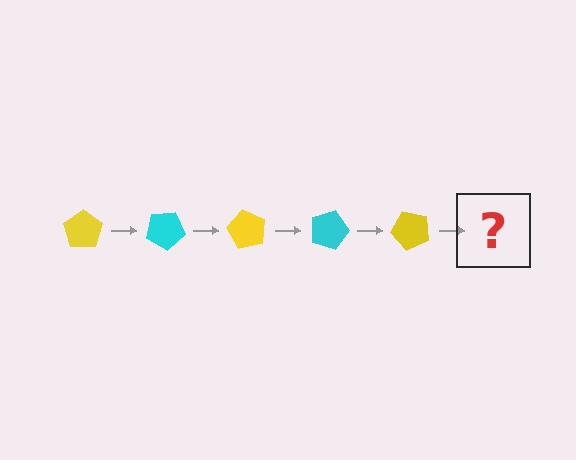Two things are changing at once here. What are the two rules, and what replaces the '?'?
The two rules are that it rotates 30 degrees each step and the color cycles through yellow and cyan. The '?' should be a cyan pentagon, rotated 150 degrees from the start.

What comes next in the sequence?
The next element should be a cyan pentagon, rotated 150 degrees from the start.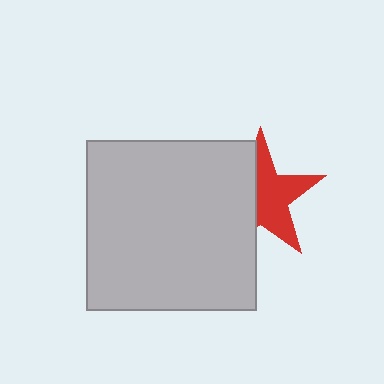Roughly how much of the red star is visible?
About half of it is visible (roughly 55%).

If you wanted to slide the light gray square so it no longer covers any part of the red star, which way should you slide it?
Slide it left — that is the most direct way to separate the two shapes.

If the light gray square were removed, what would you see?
You would see the complete red star.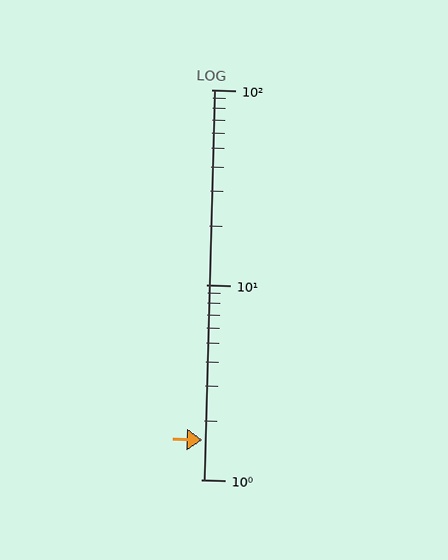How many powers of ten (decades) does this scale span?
The scale spans 2 decades, from 1 to 100.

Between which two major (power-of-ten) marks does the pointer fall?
The pointer is between 1 and 10.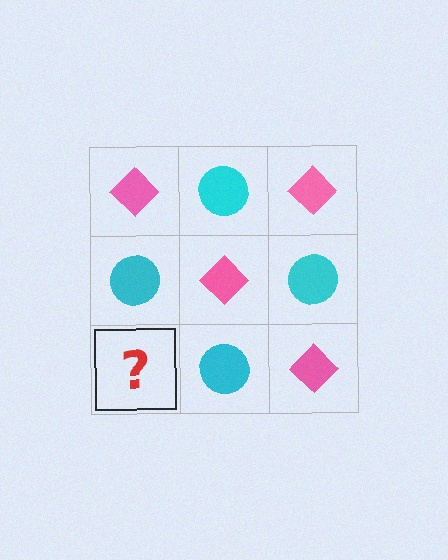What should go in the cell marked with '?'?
The missing cell should contain a pink diamond.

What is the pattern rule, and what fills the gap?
The rule is that it alternates pink diamond and cyan circle in a checkerboard pattern. The gap should be filled with a pink diamond.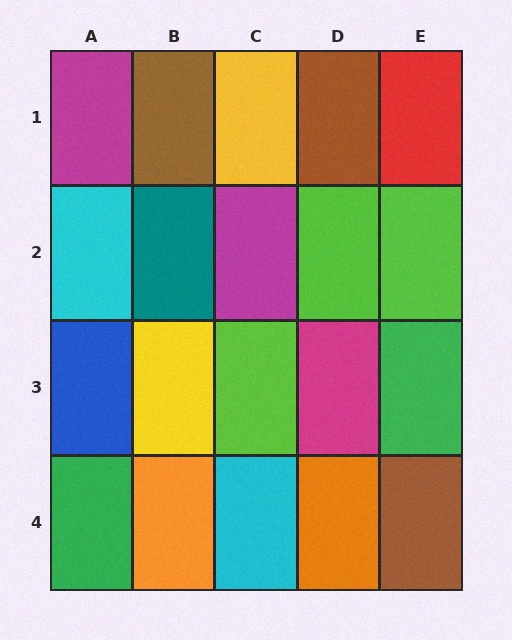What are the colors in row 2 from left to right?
Cyan, teal, magenta, lime, lime.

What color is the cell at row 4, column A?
Green.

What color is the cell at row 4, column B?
Orange.